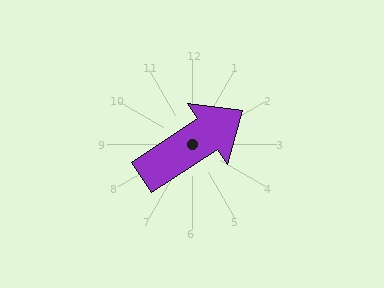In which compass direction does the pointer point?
Northeast.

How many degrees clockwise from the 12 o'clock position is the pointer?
Approximately 57 degrees.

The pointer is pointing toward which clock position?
Roughly 2 o'clock.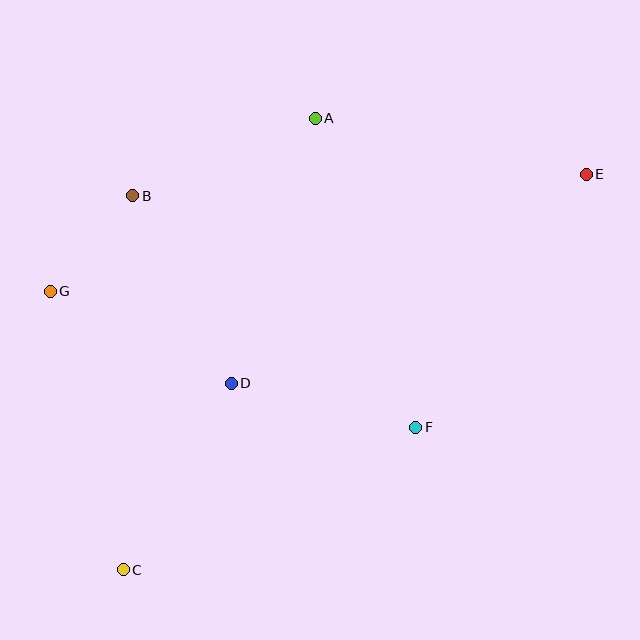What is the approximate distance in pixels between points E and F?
The distance between E and F is approximately 305 pixels.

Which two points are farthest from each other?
Points C and E are farthest from each other.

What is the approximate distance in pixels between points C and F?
The distance between C and F is approximately 326 pixels.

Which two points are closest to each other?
Points B and G are closest to each other.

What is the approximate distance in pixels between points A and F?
The distance between A and F is approximately 325 pixels.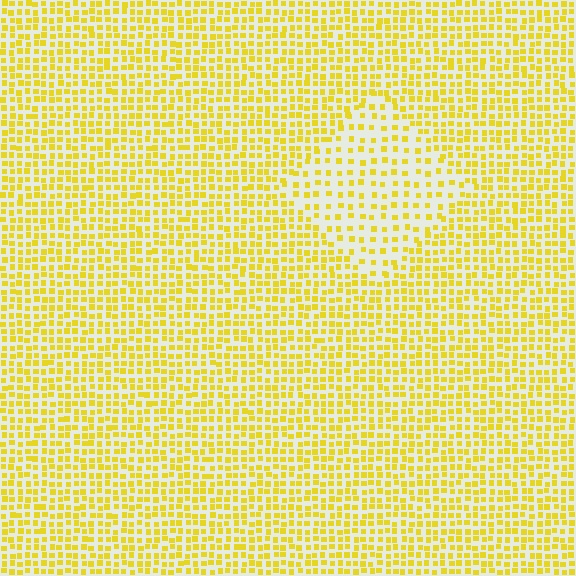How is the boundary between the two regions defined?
The boundary is defined by a change in element density (approximately 1.9x ratio). All elements are the same color, size, and shape.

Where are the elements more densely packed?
The elements are more densely packed outside the diamond boundary.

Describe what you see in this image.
The image contains small yellow elements arranged at two different densities. A diamond-shaped region is visible where the elements are less densely packed than the surrounding area.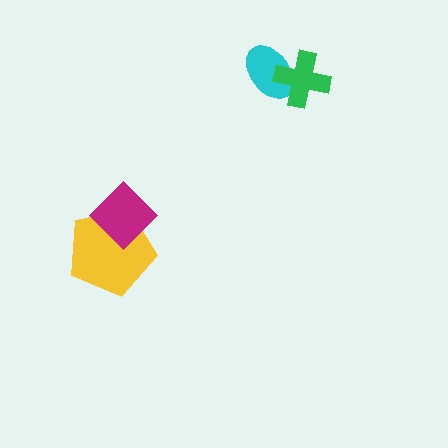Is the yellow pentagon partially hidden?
Yes, it is partially covered by another shape.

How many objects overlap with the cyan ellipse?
1 object overlaps with the cyan ellipse.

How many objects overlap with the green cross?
1 object overlaps with the green cross.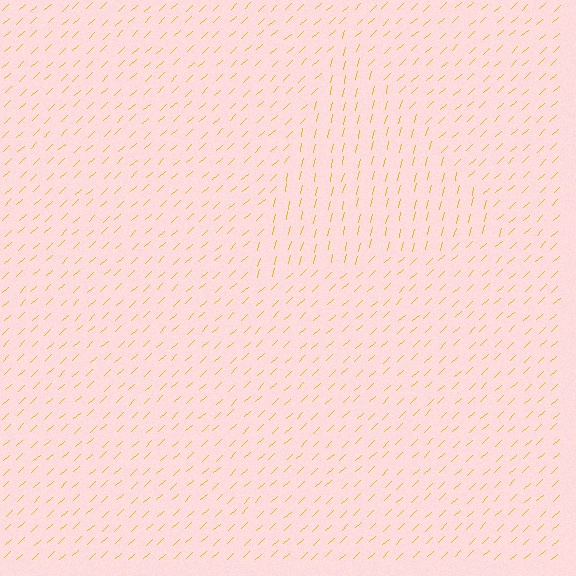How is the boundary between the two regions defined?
The boundary is defined purely by a change in line orientation (approximately 33 degrees difference). All lines are the same color and thickness.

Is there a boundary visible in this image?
Yes, there is a texture boundary formed by a change in line orientation.